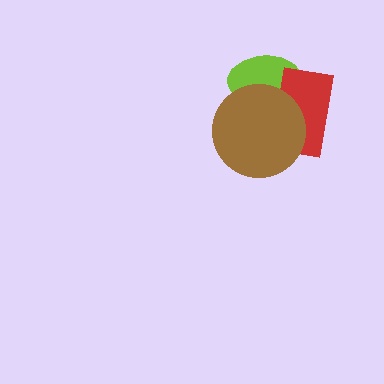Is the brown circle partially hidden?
No, no other shape covers it.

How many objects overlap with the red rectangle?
2 objects overlap with the red rectangle.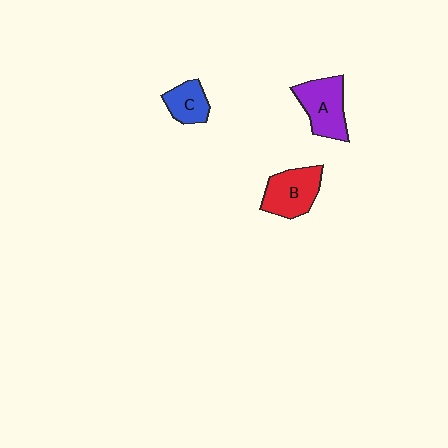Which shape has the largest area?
Shape A (purple).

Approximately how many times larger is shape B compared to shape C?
Approximately 1.6 times.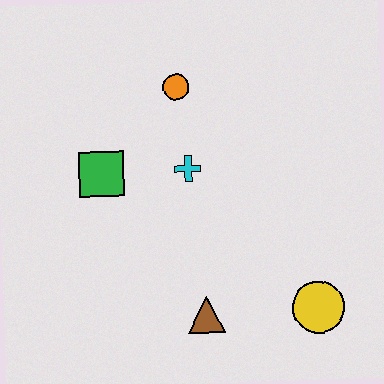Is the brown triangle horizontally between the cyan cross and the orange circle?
No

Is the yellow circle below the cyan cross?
Yes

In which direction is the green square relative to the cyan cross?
The green square is to the left of the cyan cross.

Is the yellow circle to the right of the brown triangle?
Yes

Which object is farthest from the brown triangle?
The orange circle is farthest from the brown triangle.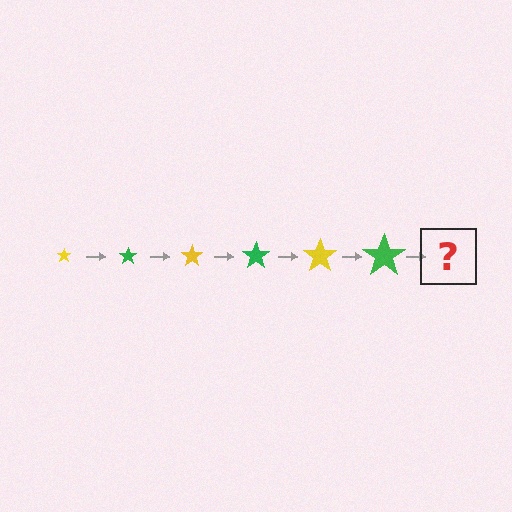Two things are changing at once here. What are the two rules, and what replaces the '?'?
The two rules are that the star grows larger each step and the color cycles through yellow and green. The '?' should be a yellow star, larger than the previous one.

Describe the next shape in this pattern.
It should be a yellow star, larger than the previous one.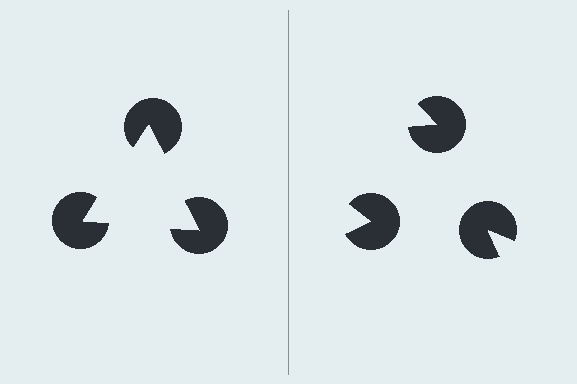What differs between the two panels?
The pac-man discs are positioned identically on both sides; only the wedge orientations differ. On the left they align to a triangle; on the right they are misaligned.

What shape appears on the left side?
An illusory triangle.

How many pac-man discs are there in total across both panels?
6 — 3 on each side.